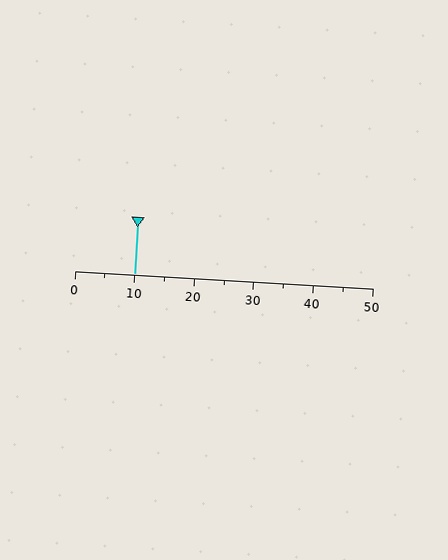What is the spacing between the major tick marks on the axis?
The major ticks are spaced 10 apart.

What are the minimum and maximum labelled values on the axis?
The axis runs from 0 to 50.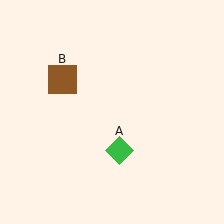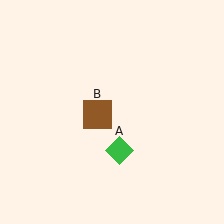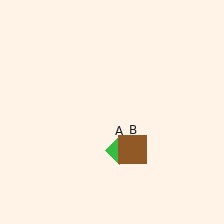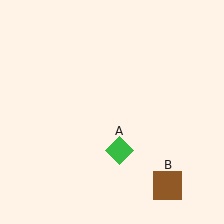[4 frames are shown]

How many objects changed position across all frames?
1 object changed position: brown square (object B).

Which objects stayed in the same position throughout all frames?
Green diamond (object A) remained stationary.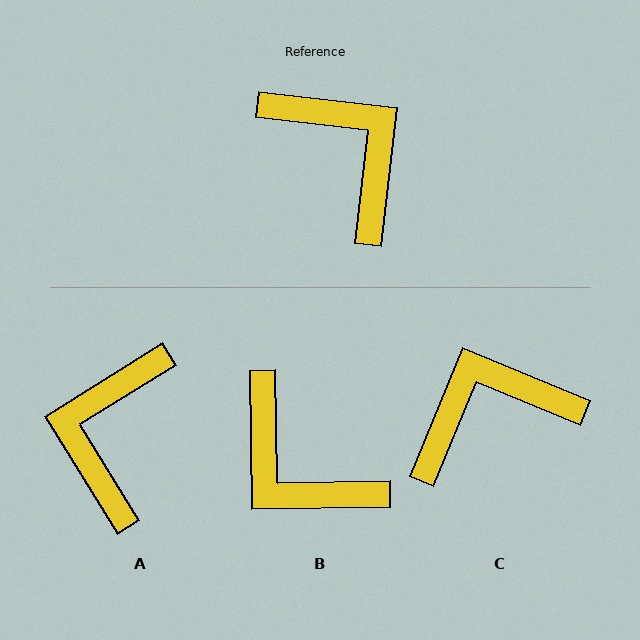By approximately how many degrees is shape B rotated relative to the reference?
Approximately 172 degrees clockwise.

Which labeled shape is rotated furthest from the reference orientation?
B, about 172 degrees away.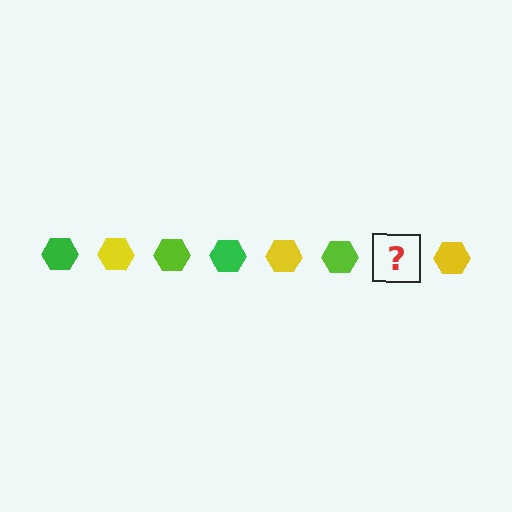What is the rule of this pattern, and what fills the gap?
The rule is that the pattern cycles through green, yellow, lime hexagons. The gap should be filled with a green hexagon.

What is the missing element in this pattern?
The missing element is a green hexagon.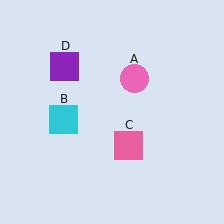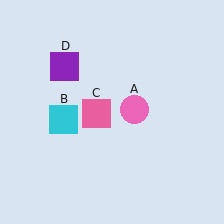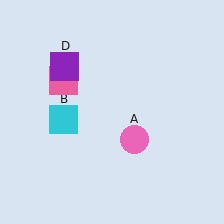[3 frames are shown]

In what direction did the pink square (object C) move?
The pink square (object C) moved up and to the left.